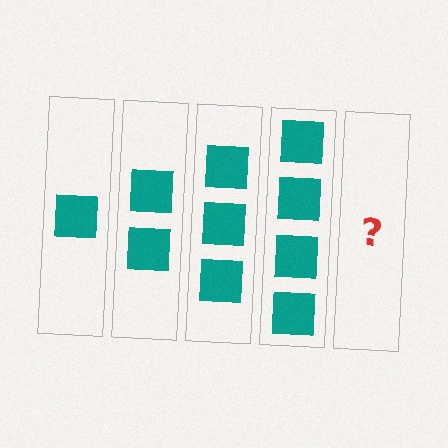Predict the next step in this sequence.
The next step is 5 squares.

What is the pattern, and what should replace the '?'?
The pattern is that each step adds one more square. The '?' should be 5 squares.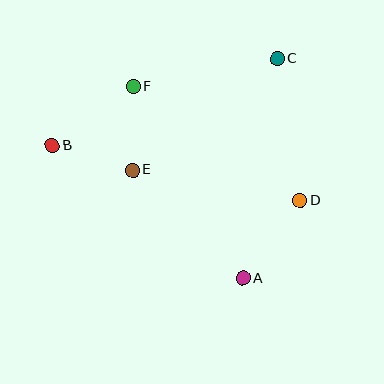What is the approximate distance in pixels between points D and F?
The distance between D and F is approximately 202 pixels.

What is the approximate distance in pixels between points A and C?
The distance between A and C is approximately 222 pixels.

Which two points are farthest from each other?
Points B and D are farthest from each other.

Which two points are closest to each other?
Points E and F are closest to each other.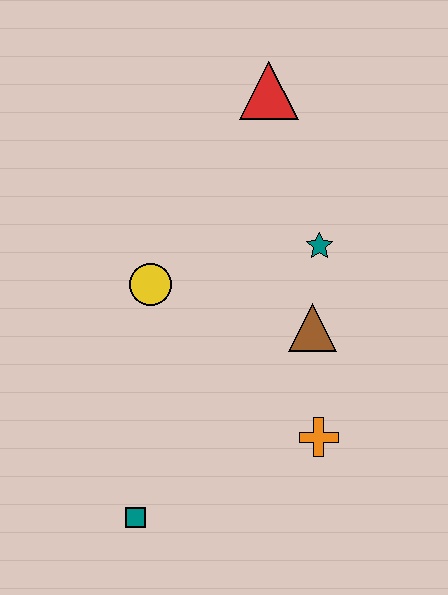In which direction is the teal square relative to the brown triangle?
The teal square is below the brown triangle.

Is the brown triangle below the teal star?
Yes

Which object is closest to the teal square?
The orange cross is closest to the teal square.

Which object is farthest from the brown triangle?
The teal square is farthest from the brown triangle.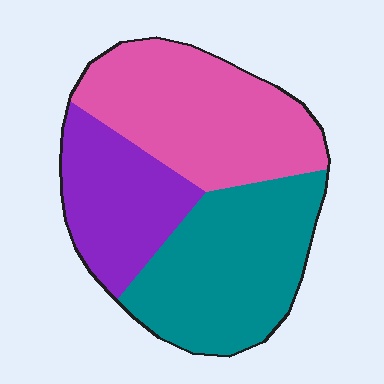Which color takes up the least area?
Purple, at roughly 25%.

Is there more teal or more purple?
Teal.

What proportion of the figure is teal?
Teal covers about 40% of the figure.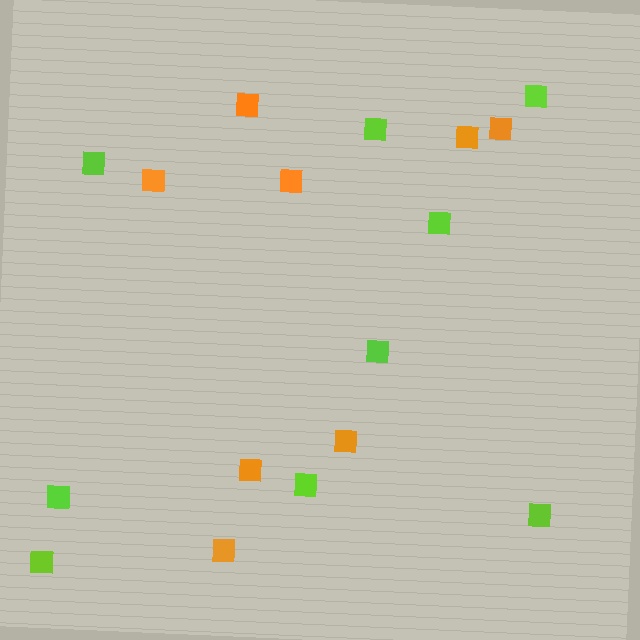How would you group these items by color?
There are 2 groups: one group of lime squares (9) and one group of orange squares (8).